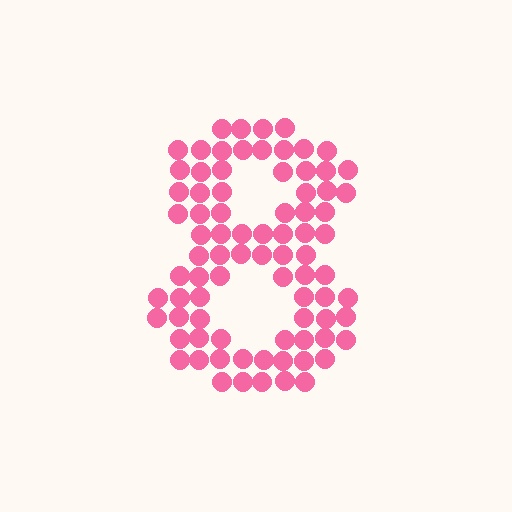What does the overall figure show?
The overall figure shows the digit 8.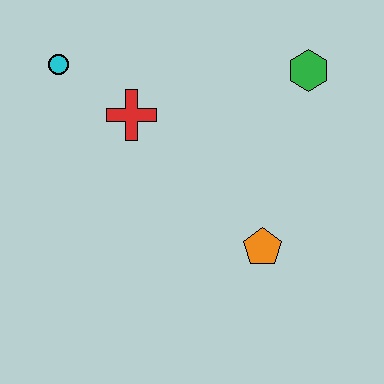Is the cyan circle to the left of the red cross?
Yes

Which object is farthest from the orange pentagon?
The cyan circle is farthest from the orange pentagon.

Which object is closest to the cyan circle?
The red cross is closest to the cyan circle.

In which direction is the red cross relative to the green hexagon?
The red cross is to the left of the green hexagon.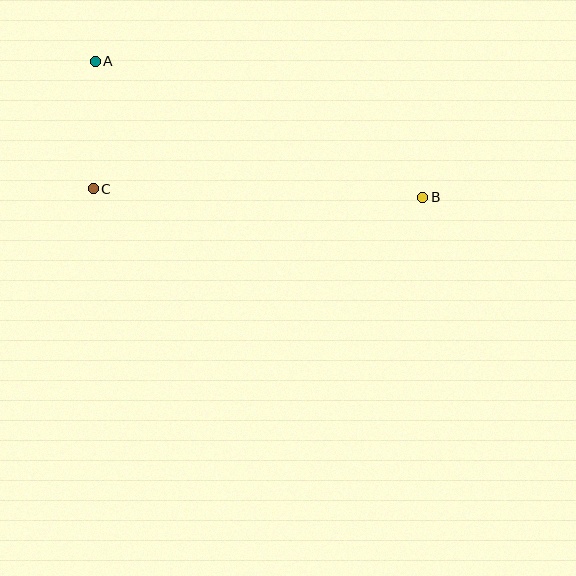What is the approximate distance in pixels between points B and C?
The distance between B and C is approximately 330 pixels.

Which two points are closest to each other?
Points A and C are closest to each other.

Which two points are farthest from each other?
Points A and B are farthest from each other.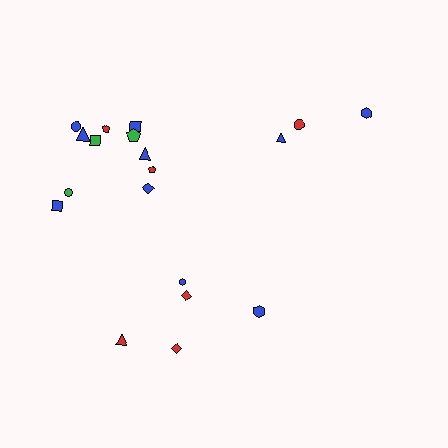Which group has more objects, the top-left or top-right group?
The top-left group.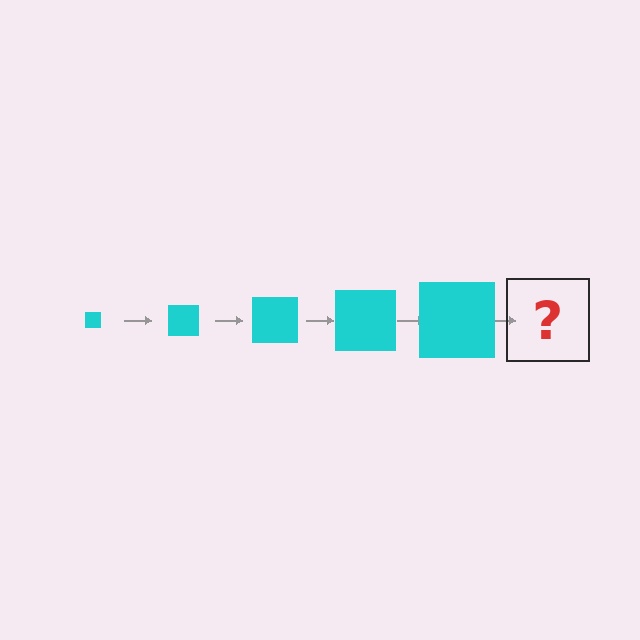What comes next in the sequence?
The next element should be a cyan square, larger than the previous one.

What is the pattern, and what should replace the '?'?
The pattern is that the square gets progressively larger each step. The '?' should be a cyan square, larger than the previous one.